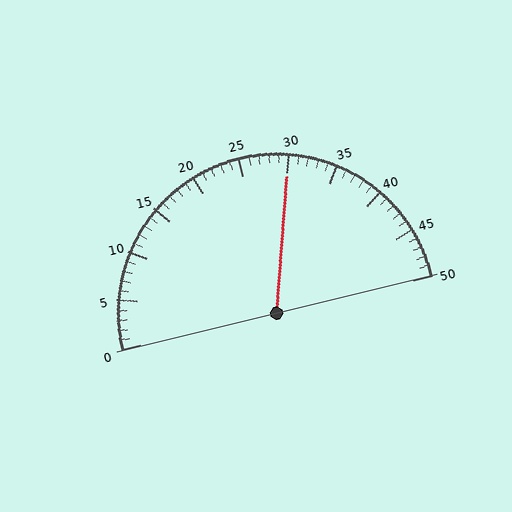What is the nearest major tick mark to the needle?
The nearest major tick mark is 30.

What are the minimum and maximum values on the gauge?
The gauge ranges from 0 to 50.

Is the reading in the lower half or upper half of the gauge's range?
The reading is in the upper half of the range (0 to 50).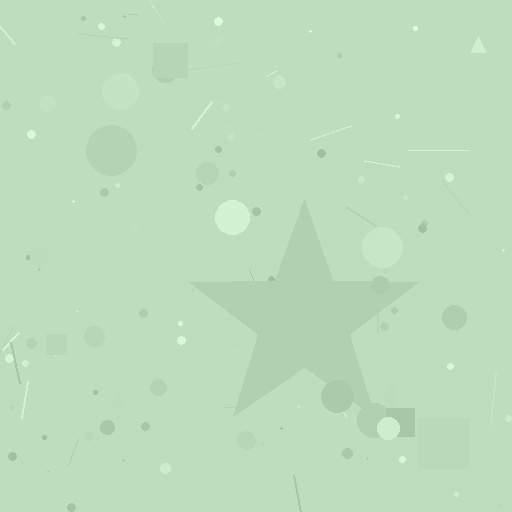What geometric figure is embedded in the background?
A star is embedded in the background.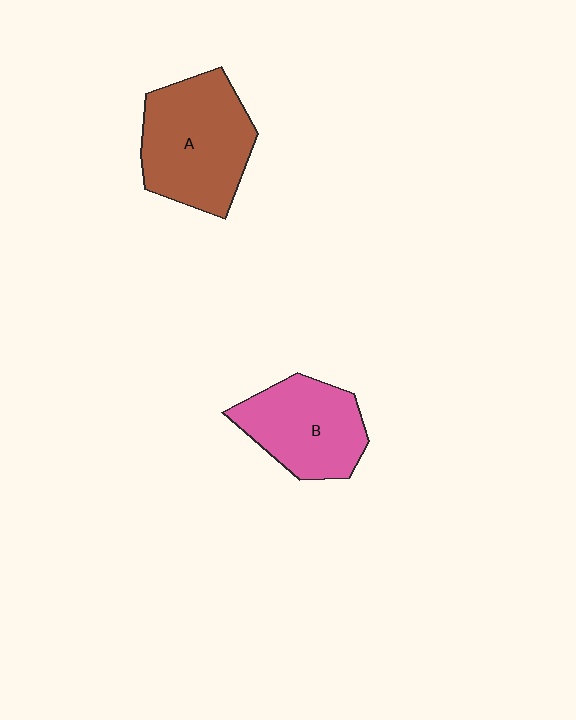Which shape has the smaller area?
Shape B (pink).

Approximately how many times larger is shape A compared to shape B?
Approximately 1.3 times.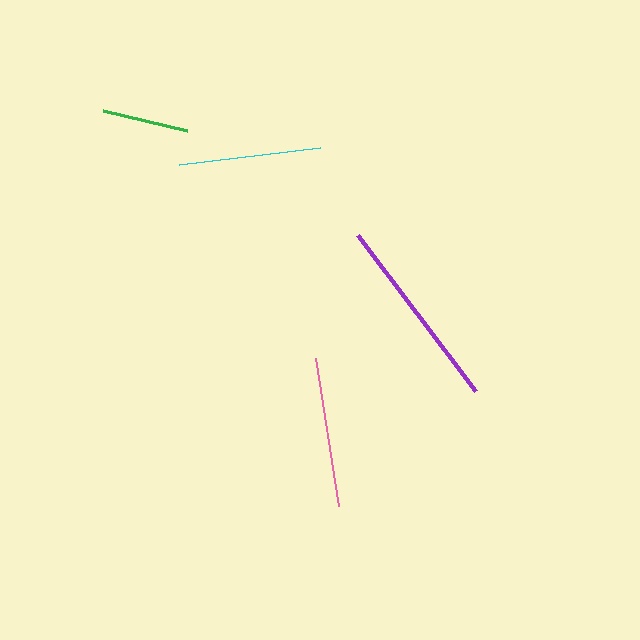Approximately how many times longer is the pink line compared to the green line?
The pink line is approximately 1.7 times the length of the green line.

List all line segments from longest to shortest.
From longest to shortest: purple, pink, cyan, green.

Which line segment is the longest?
The purple line is the longest at approximately 195 pixels.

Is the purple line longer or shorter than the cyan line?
The purple line is longer than the cyan line.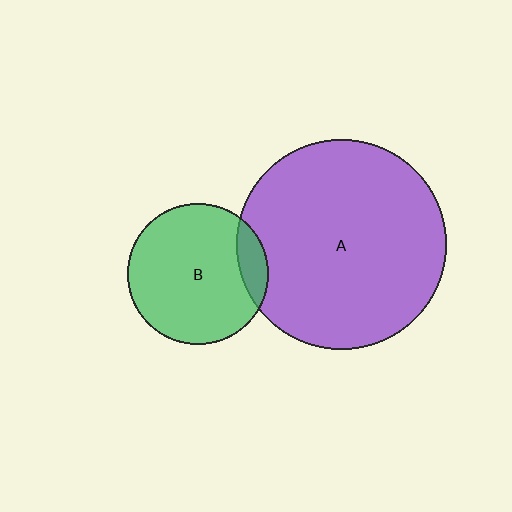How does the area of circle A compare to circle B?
Approximately 2.2 times.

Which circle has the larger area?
Circle A (purple).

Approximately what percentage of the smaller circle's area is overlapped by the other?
Approximately 10%.